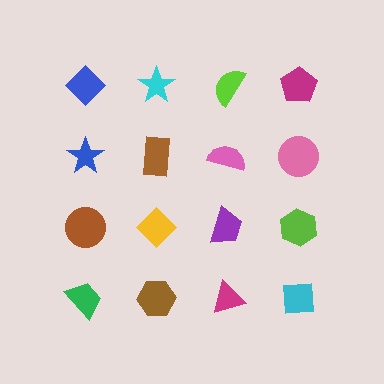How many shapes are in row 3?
4 shapes.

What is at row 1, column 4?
A magenta pentagon.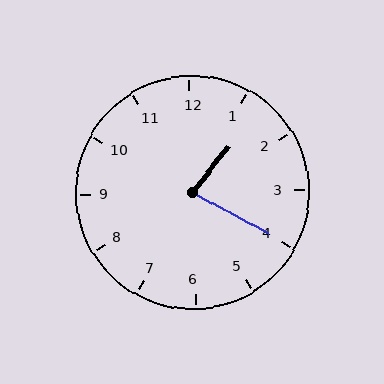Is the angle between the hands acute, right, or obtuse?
It is acute.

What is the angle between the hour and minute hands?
Approximately 80 degrees.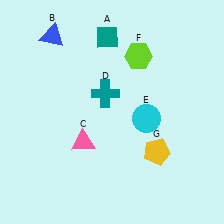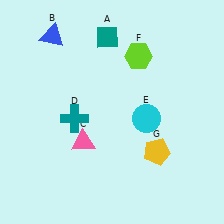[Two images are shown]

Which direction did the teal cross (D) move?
The teal cross (D) moved left.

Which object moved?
The teal cross (D) moved left.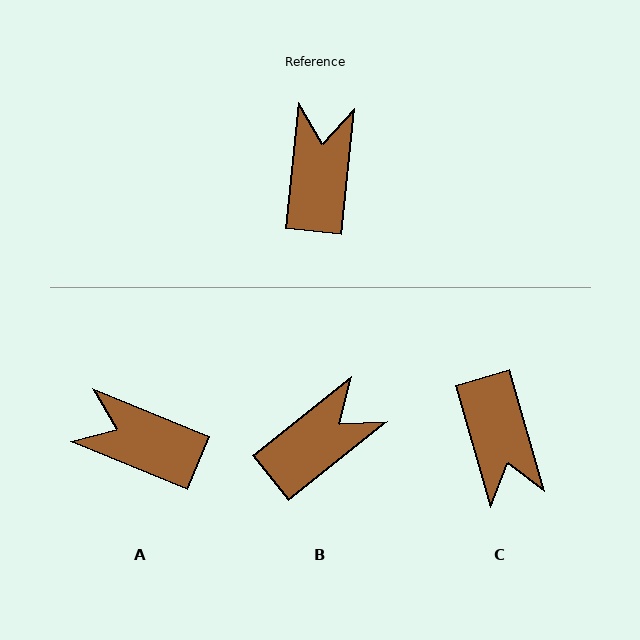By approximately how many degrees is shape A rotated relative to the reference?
Approximately 74 degrees counter-clockwise.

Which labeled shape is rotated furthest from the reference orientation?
C, about 158 degrees away.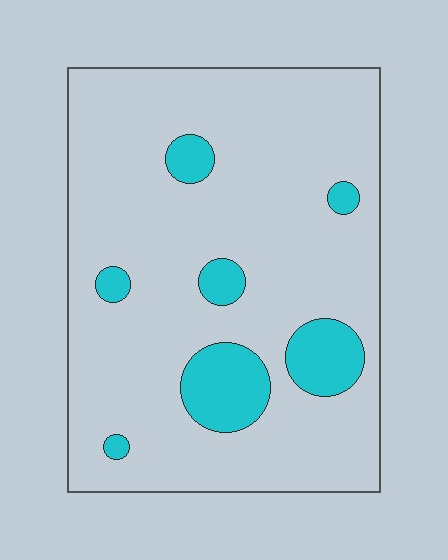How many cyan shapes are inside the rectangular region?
7.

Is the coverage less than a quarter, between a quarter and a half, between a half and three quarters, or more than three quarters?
Less than a quarter.